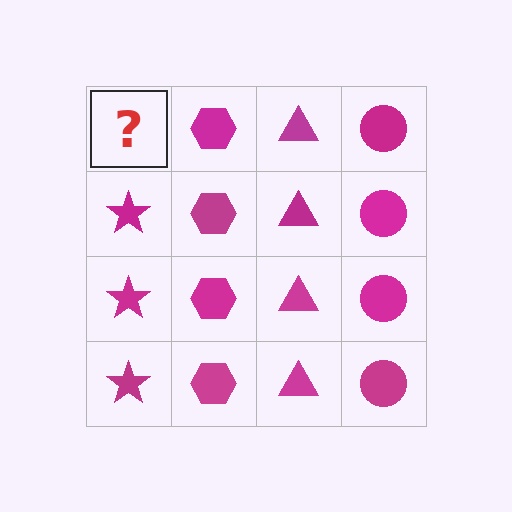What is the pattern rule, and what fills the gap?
The rule is that each column has a consistent shape. The gap should be filled with a magenta star.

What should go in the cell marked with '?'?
The missing cell should contain a magenta star.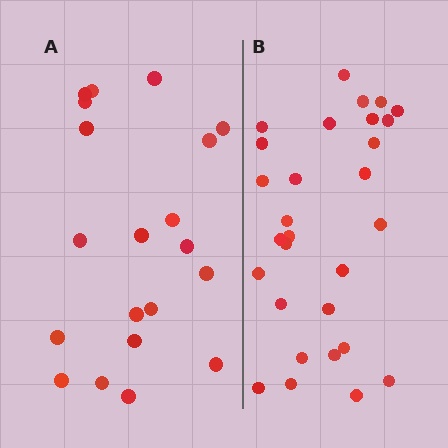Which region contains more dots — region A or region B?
Region B (the right region) has more dots.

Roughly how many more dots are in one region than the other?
Region B has roughly 8 or so more dots than region A.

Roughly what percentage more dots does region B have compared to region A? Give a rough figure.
About 45% more.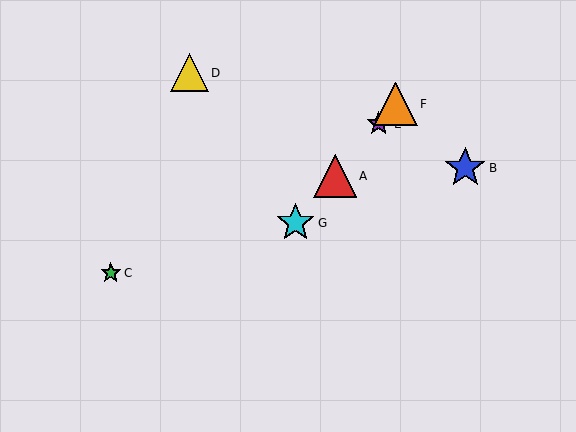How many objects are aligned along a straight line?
4 objects (A, E, F, G) are aligned along a straight line.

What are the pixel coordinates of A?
Object A is at (335, 176).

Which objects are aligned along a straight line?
Objects A, E, F, G are aligned along a straight line.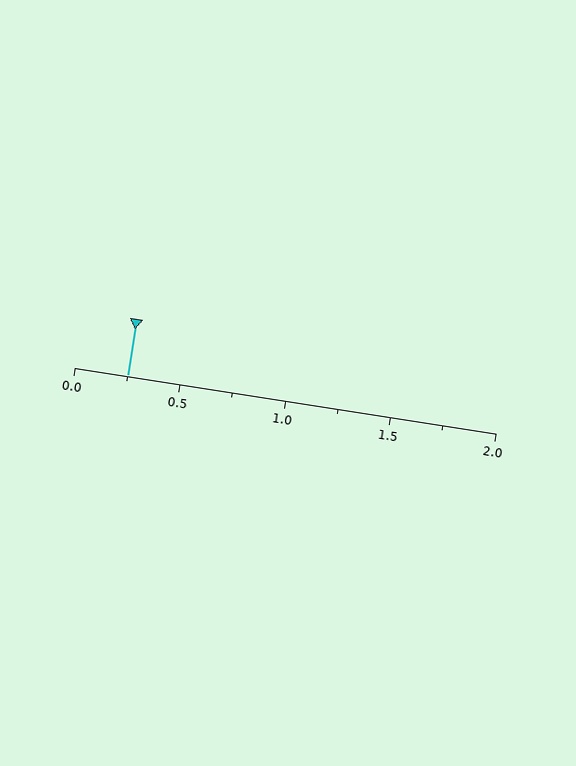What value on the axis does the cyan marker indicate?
The marker indicates approximately 0.25.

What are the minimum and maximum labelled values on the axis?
The axis runs from 0.0 to 2.0.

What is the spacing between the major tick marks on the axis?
The major ticks are spaced 0.5 apart.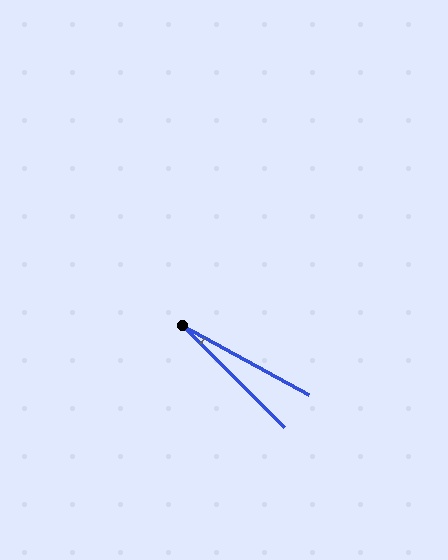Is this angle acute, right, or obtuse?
It is acute.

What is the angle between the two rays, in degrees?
Approximately 16 degrees.